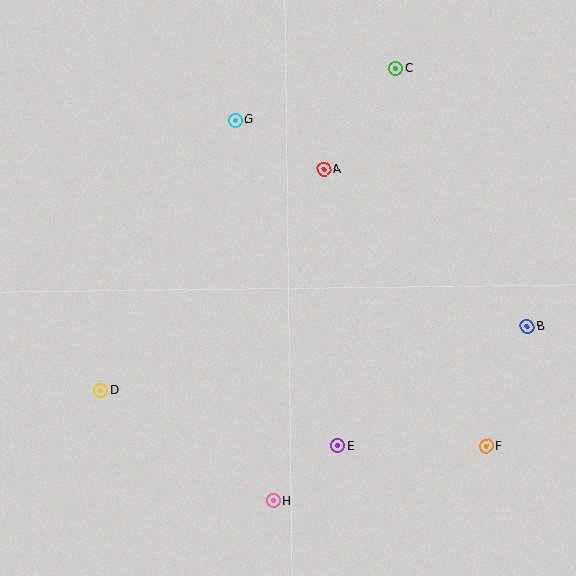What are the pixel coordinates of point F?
Point F is at (486, 446).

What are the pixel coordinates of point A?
Point A is at (324, 169).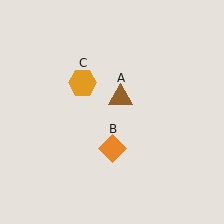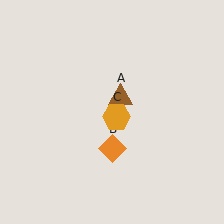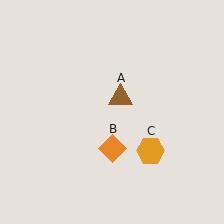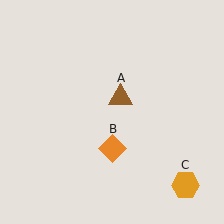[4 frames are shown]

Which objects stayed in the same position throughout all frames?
Brown triangle (object A) and orange diamond (object B) remained stationary.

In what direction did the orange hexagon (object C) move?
The orange hexagon (object C) moved down and to the right.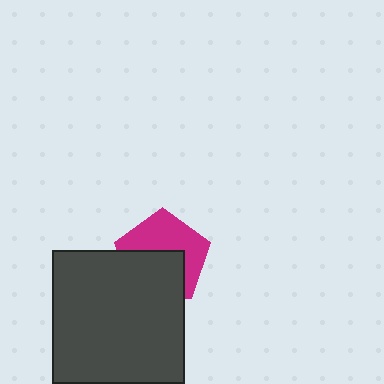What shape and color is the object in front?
The object in front is a dark gray square.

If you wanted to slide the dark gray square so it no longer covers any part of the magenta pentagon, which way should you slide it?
Slide it down — that is the most direct way to separate the two shapes.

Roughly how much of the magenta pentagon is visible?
About half of it is visible (roughly 50%).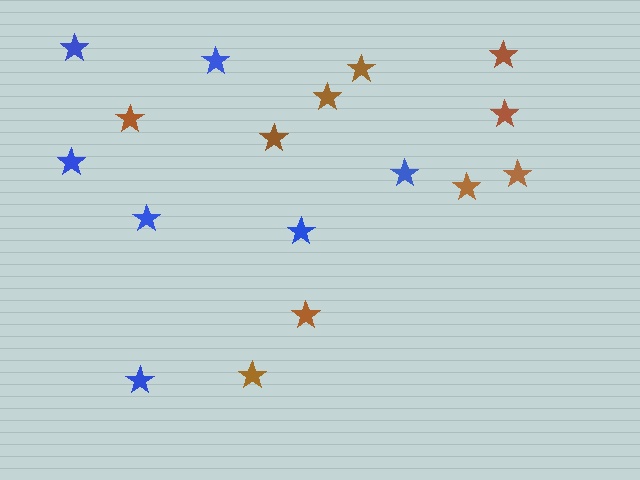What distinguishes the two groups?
There are 2 groups: one group of brown stars (10) and one group of blue stars (7).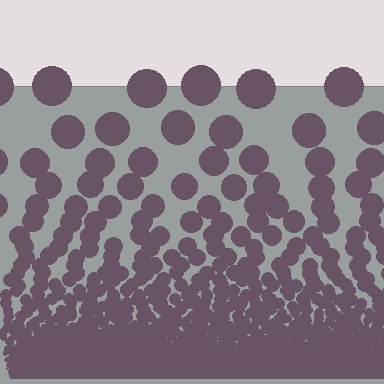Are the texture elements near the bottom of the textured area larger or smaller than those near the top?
Smaller. The gradient is inverted — elements near the bottom are smaller and denser.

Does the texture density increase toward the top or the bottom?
Density increases toward the bottom.